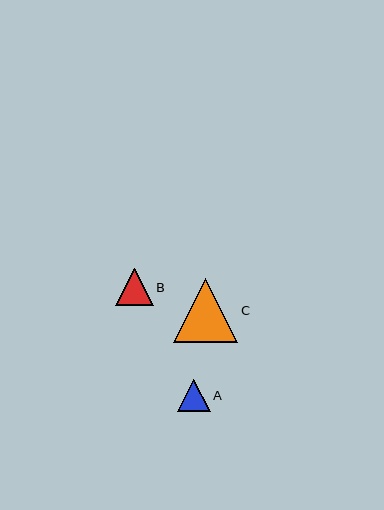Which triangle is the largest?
Triangle C is the largest with a size of approximately 64 pixels.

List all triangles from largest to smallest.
From largest to smallest: C, B, A.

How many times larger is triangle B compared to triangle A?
Triangle B is approximately 1.1 times the size of triangle A.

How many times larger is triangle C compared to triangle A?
Triangle C is approximately 2.0 times the size of triangle A.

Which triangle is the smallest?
Triangle A is the smallest with a size of approximately 33 pixels.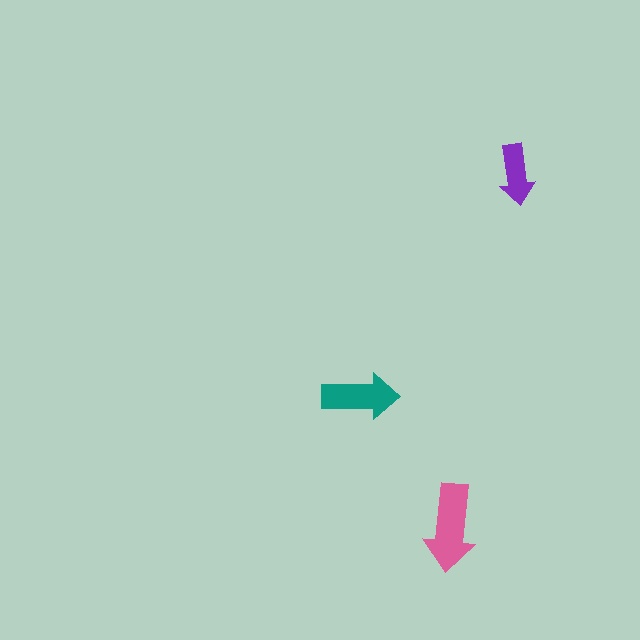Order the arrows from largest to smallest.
the pink one, the teal one, the purple one.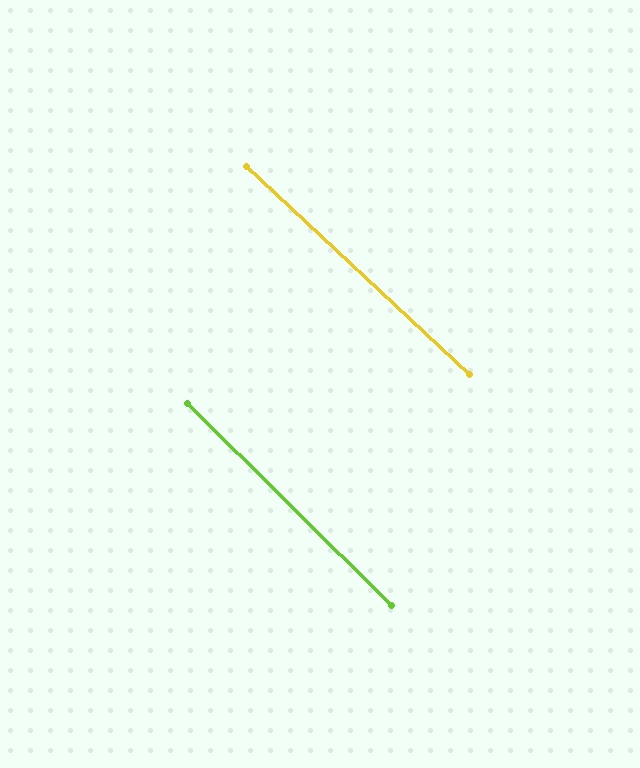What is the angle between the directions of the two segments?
Approximately 2 degrees.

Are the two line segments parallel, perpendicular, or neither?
Parallel — their directions differ by only 1.6°.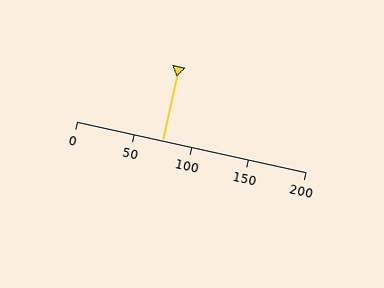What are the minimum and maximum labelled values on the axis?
The axis runs from 0 to 200.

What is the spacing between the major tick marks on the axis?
The major ticks are spaced 50 apart.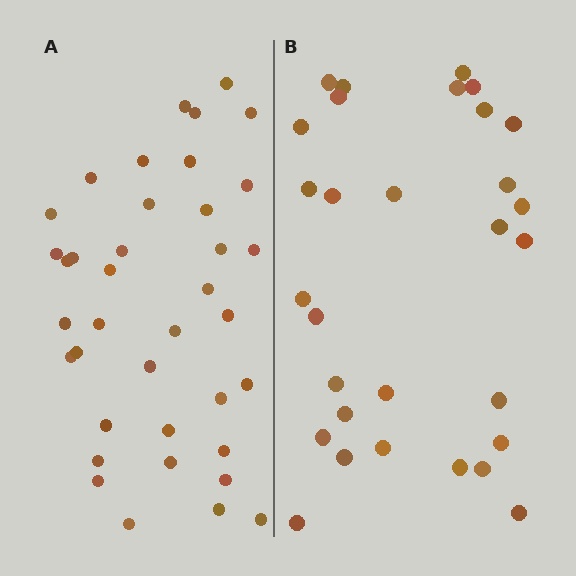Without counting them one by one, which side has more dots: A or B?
Region A (the left region) has more dots.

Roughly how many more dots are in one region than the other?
Region A has roughly 8 or so more dots than region B.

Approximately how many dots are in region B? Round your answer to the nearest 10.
About 30 dots.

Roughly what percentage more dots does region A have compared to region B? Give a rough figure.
About 25% more.